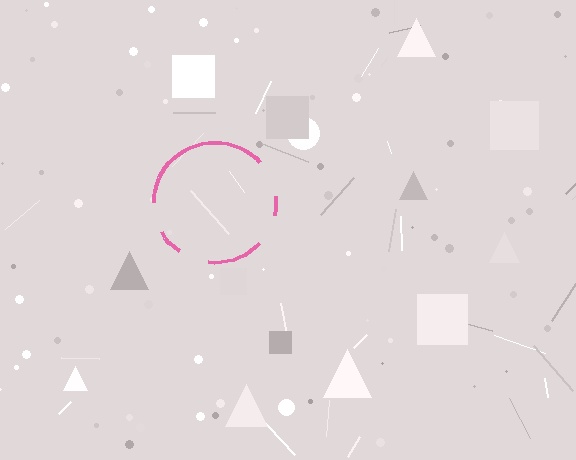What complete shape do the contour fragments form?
The contour fragments form a circle.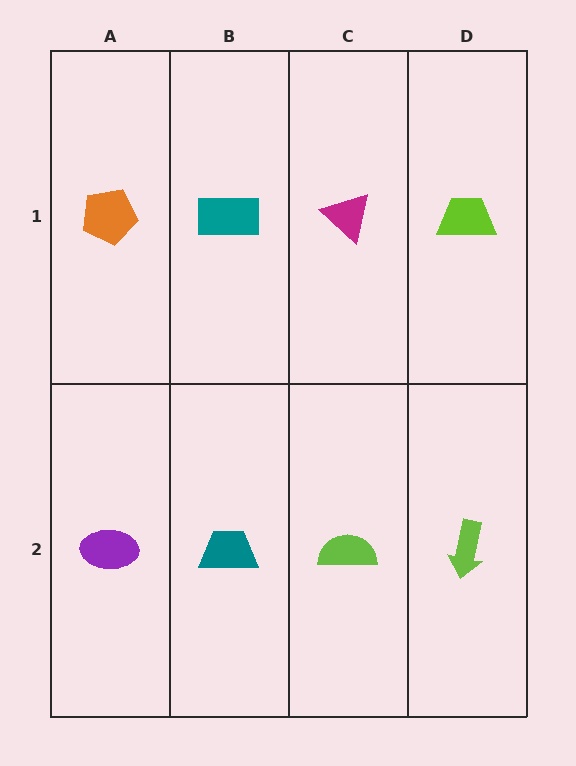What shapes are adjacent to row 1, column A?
A purple ellipse (row 2, column A), a teal rectangle (row 1, column B).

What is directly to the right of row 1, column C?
A lime trapezoid.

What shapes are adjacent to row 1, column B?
A teal trapezoid (row 2, column B), an orange pentagon (row 1, column A), a magenta triangle (row 1, column C).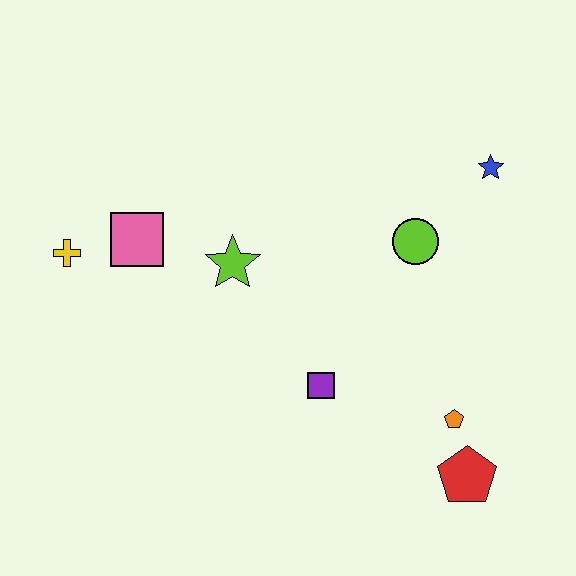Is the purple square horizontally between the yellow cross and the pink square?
No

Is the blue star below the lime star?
No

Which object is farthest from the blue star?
The yellow cross is farthest from the blue star.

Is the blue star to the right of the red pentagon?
Yes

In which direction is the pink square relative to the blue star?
The pink square is to the left of the blue star.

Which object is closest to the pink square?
The yellow cross is closest to the pink square.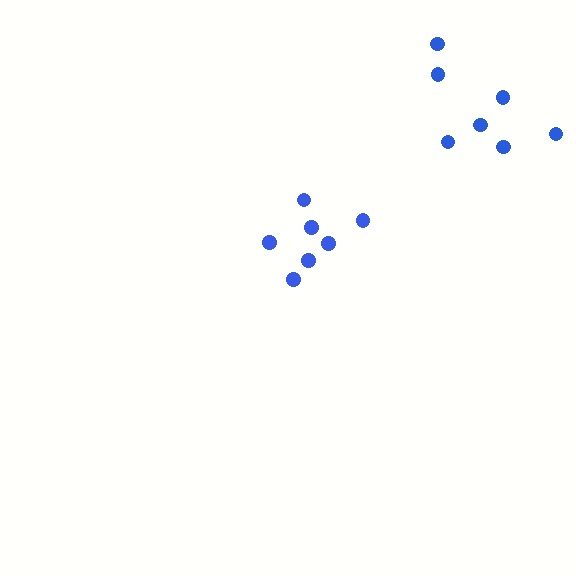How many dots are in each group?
Group 1: 7 dots, Group 2: 7 dots (14 total).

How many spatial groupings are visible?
There are 2 spatial groupings.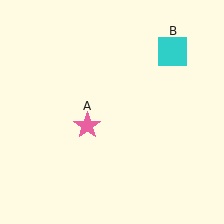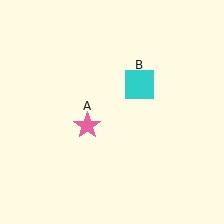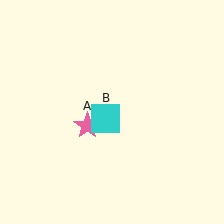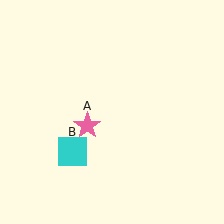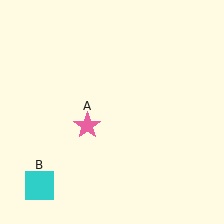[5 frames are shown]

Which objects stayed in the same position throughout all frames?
Pink star (object A) remained stationary.